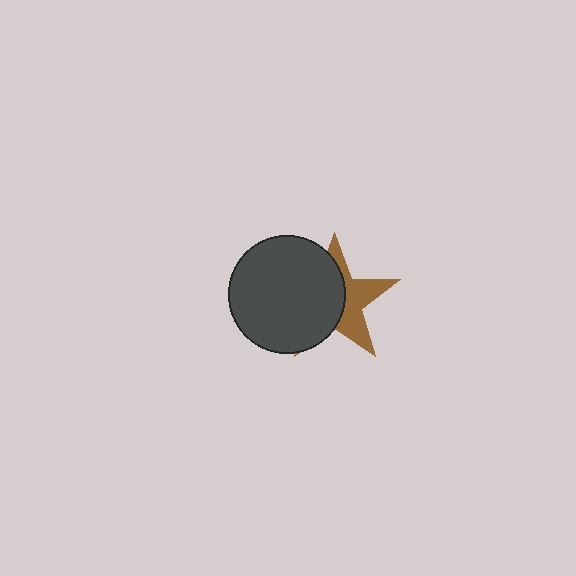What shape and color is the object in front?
The object in front is a dark gray circle.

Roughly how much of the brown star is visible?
A small part of it is visible (roughly 43%).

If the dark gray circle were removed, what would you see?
You would see the complete brown star.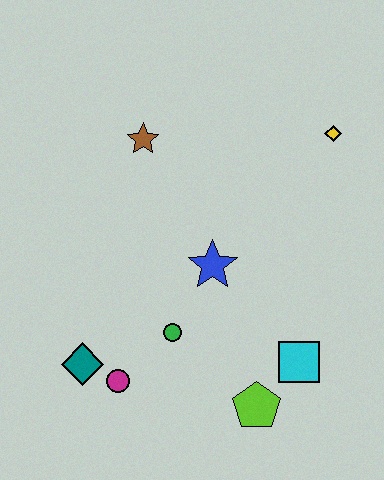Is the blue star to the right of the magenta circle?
Yes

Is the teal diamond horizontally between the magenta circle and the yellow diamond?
No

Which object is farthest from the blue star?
The yellow diamond is farthest from the blue star.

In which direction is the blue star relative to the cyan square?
The blue star is above the cyan square.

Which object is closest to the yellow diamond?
The blue star is closest to the yellow diamond.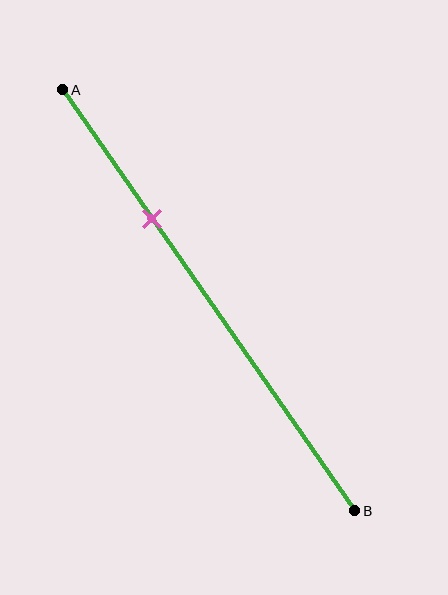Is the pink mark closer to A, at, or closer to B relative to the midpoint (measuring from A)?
The pink mark is closer to point A than the midpoint of segment AB.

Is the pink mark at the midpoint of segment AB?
No, the mark is at about 30% from A, not at the 50% midpoint.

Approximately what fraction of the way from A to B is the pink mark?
The pink mark is approximately 30% of the way from A to B.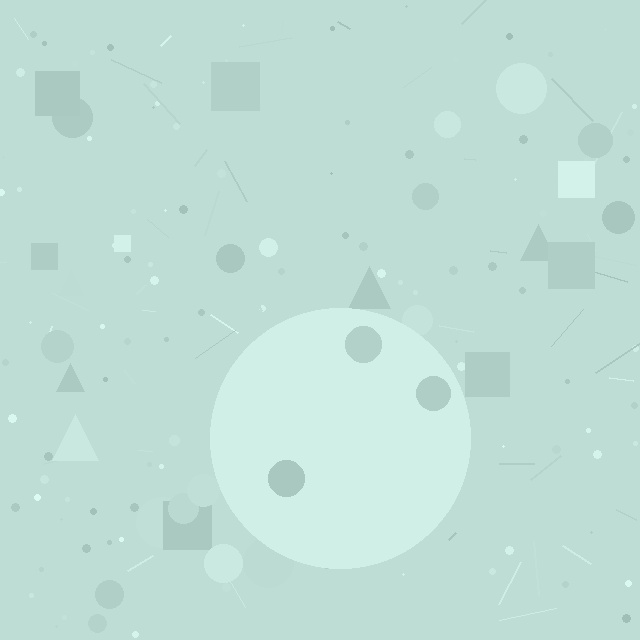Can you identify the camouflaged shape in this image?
The camouflaged shape is a circle.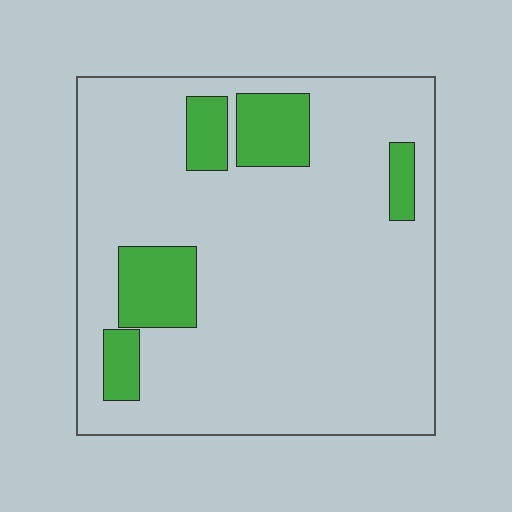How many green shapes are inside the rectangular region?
5.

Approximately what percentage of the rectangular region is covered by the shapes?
Approximately 15%.